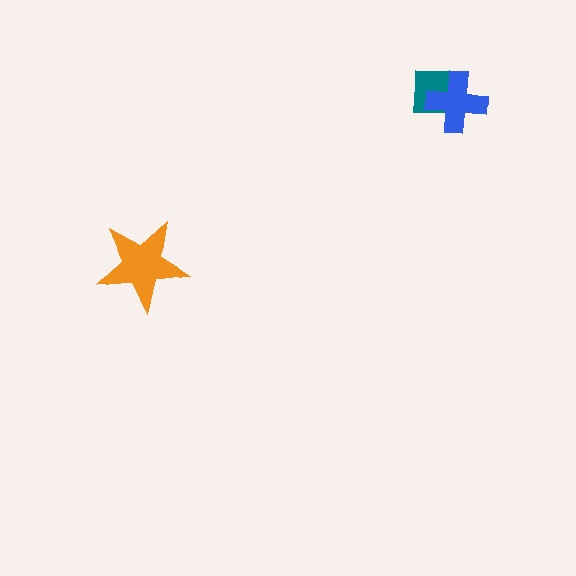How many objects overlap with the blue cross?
1 object overlaps with the blue cross.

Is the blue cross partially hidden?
No, no other shape covers it.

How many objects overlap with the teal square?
1 object overlaps with the teal square.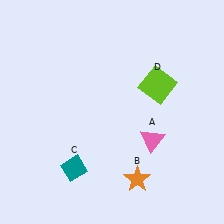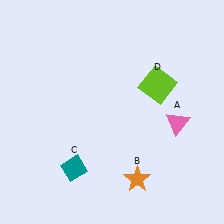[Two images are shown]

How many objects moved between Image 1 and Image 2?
1 object moved between the two images.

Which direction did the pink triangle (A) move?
The pink triangle (A) moved right.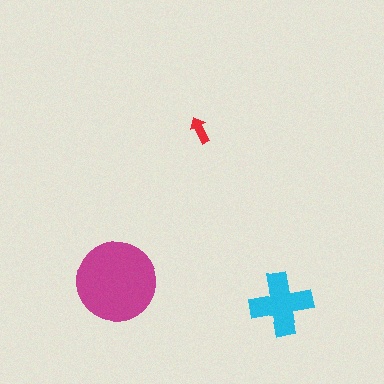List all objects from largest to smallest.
The magenta circle, the cyan cross, the red arrow.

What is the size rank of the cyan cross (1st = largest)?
2nd.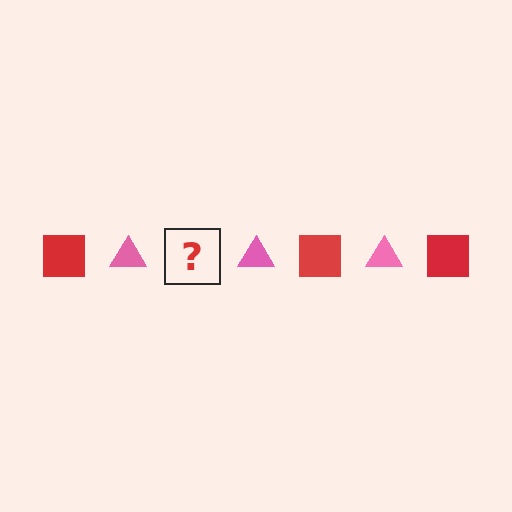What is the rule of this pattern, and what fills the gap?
The rule is that the pattern alternates between red square and pink triangle. The gap should be filled with a red square.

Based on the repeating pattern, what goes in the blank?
The blank should be a red square.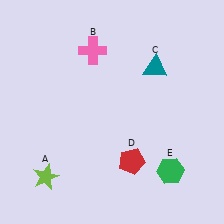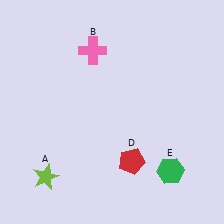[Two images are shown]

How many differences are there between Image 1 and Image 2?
There is 1 difference between the two images.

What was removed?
The teal triangle (C) was removed in Image 2.